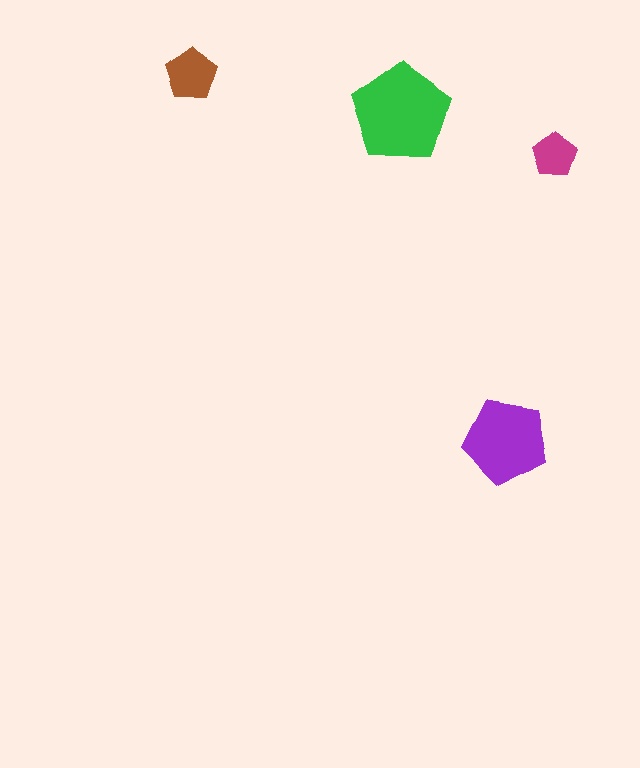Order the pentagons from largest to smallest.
the green one, the purple one, the brown one, the magenta one.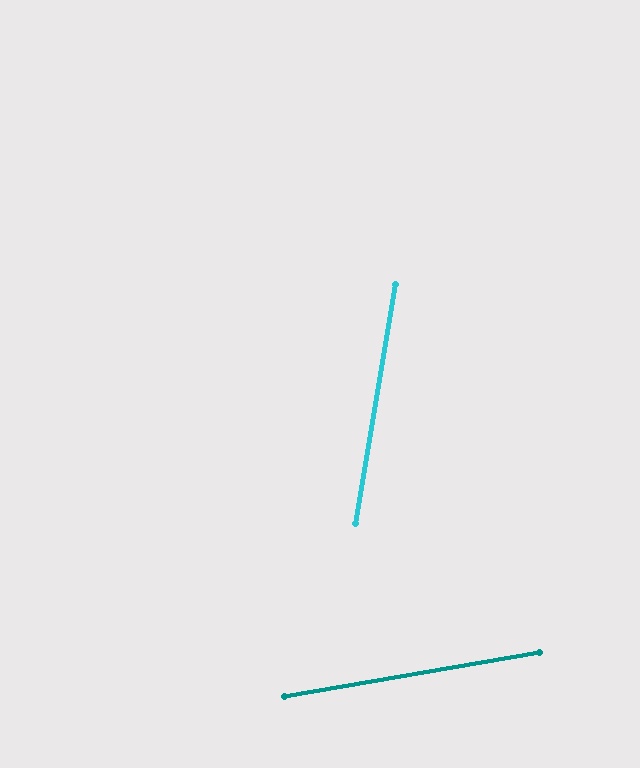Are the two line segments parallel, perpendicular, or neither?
Neither parallel nor perpendicular — they differ by about 70°.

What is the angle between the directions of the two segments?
Approximately 70 degrees.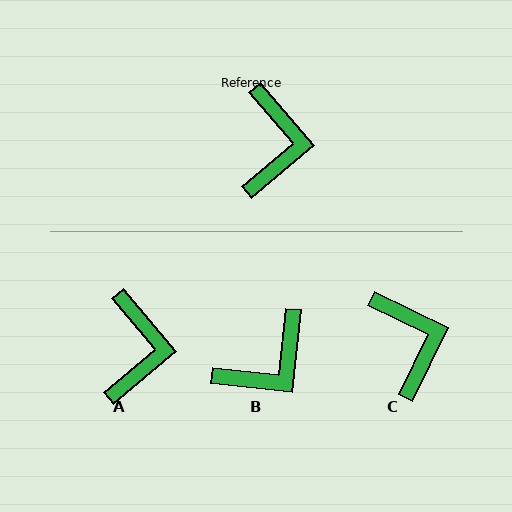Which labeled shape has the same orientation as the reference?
A.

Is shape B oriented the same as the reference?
No, it is off by about 46 degrees.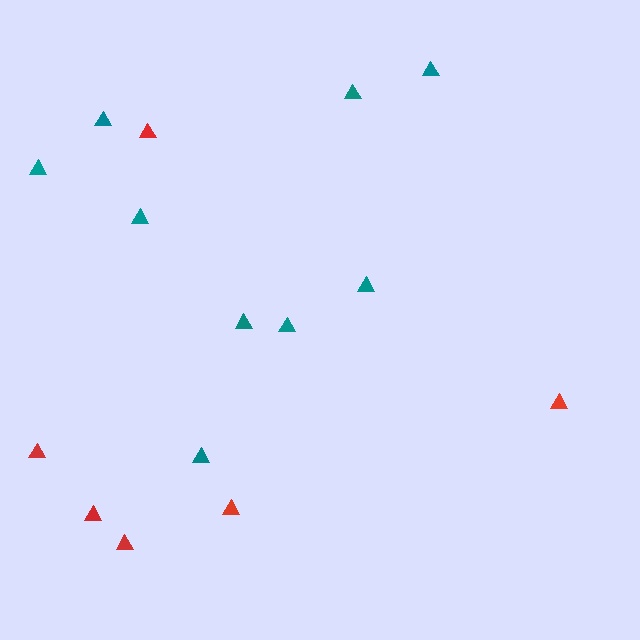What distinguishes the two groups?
There are 2 groups: one group of teal triangles (9) and one group of red triangles (6).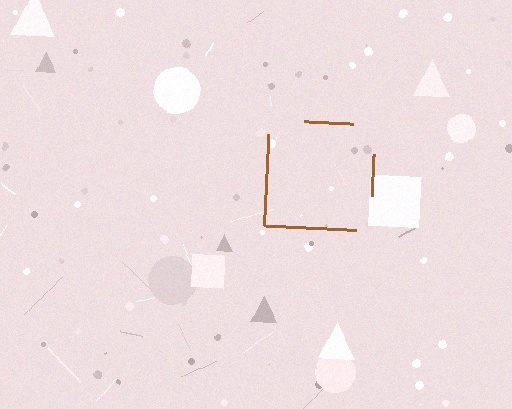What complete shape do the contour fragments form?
The contour fragments form a square.